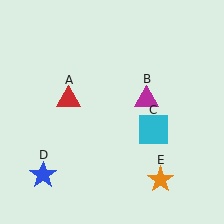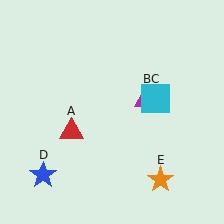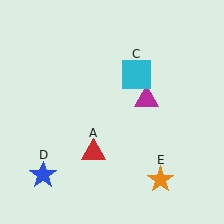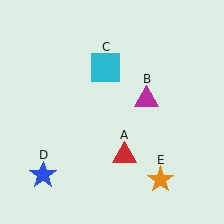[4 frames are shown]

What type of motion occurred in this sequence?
The red triangle (object A), cyan square (object C) rotated counterclockwise around the center of the scene.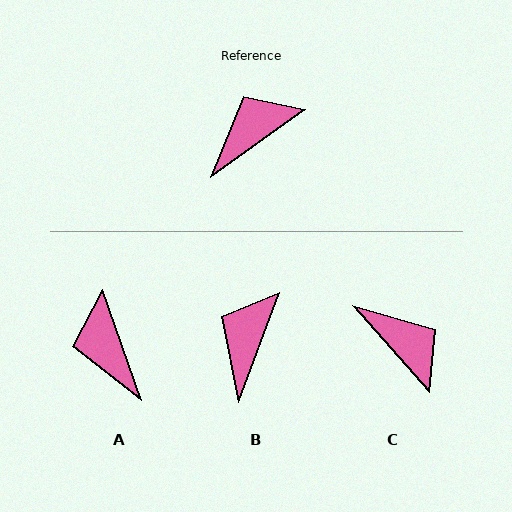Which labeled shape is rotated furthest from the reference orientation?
C, about 84 degrees away.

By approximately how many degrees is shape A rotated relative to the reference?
Approximately 74 degrees counter-clockwise.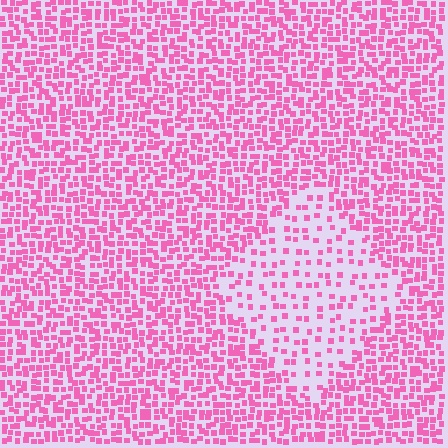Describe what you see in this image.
The image contains small pink elements arranged at two different densities. A diamond-shaped region is visible where the elements are less densely packed than the surrounding area.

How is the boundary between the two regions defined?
The boundary is defined by a change in element density (approximately 2.4x ratio). All elements are the same color, size, and shape.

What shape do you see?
I see a diamond.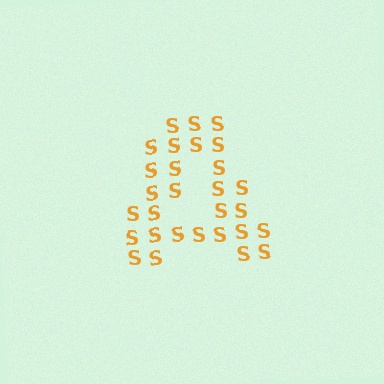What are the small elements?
The small elements are letter S's.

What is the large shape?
The large shape is the letter A.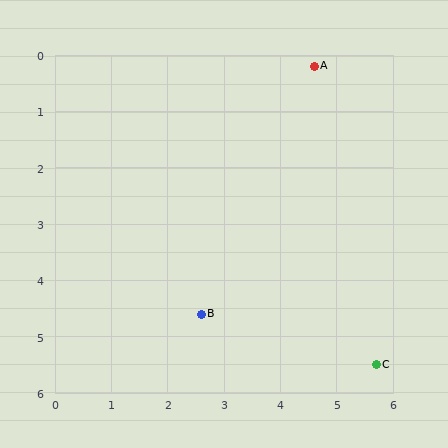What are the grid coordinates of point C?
Point C is at approximately (5.7, 5.5).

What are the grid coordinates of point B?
Point B is at approximately (2.6, 4.6).